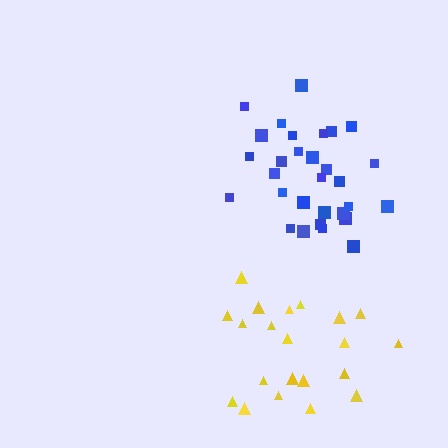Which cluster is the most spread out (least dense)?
Yellow.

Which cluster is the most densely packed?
Blue.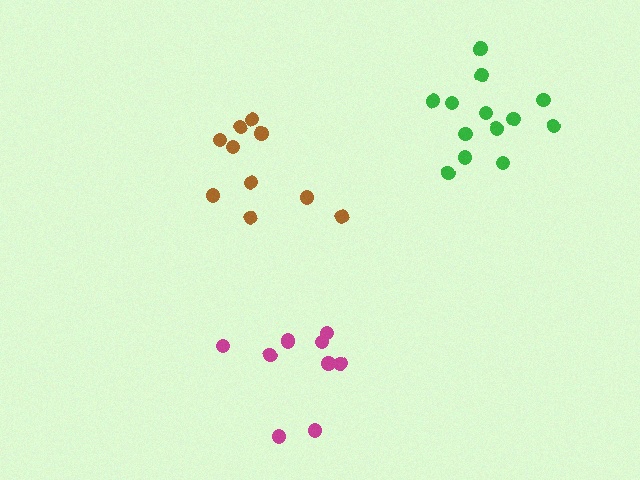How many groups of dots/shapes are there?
There are 3 groups.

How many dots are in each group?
Group 1: 13 dots, Group 2: 10 dots, Group 3: 10 dots (33 total).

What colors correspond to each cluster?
The clusters are colored: green, brown, magenta.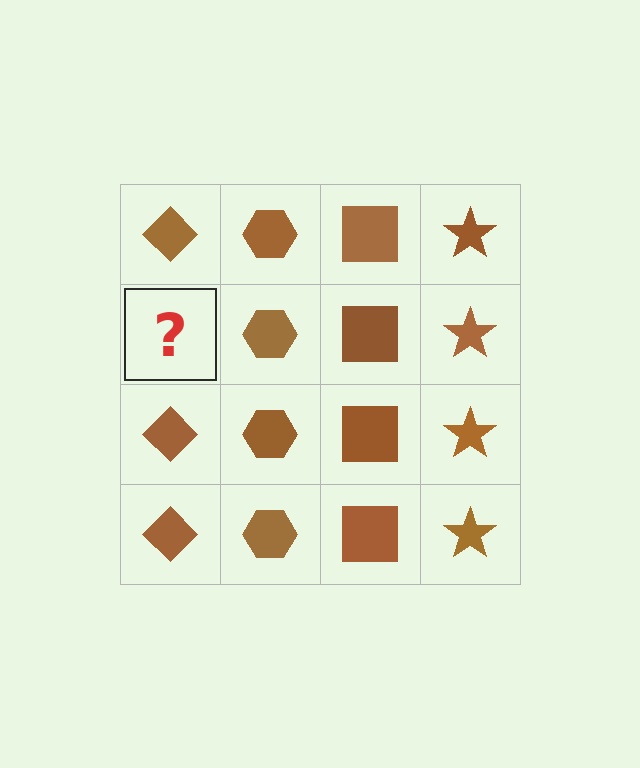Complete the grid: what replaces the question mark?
The question mark should be replaced with a brown diamond.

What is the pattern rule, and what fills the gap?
The rule is that each column has a consistent shape. The gap should be filled with a brown diamond.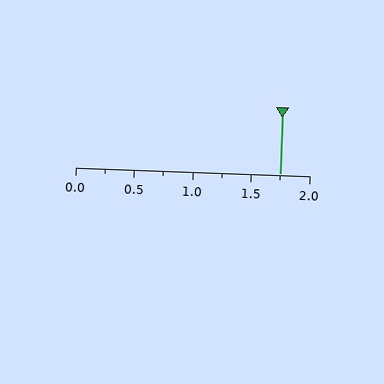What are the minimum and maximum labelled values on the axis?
The axis runs from 0.0 to 2.0.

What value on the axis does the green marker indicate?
The marker indicates approximately 1.75.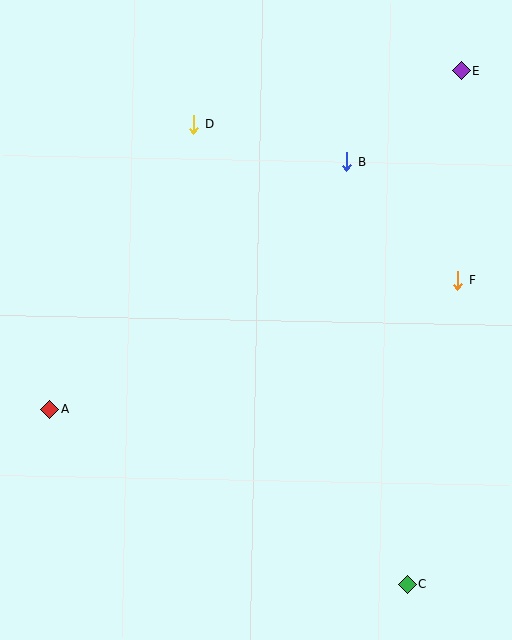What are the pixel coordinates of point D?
Point D is at (193, 124).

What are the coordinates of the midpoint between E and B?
The midpoint between E and B is at (404, 116).